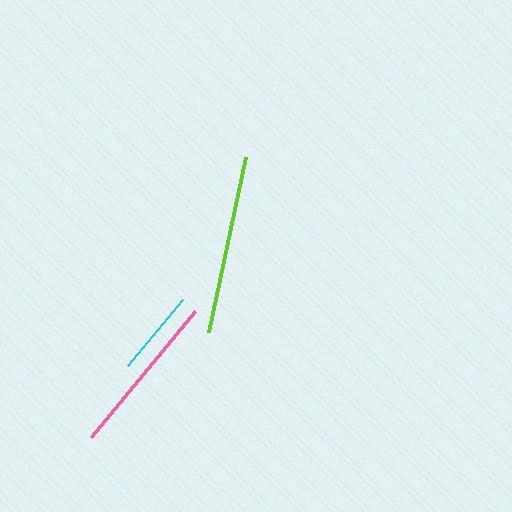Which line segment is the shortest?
The cyan line is the shortest at approximately 86 pixels.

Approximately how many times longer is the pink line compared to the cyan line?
The pink line is approximately 1.9 times the length of the cyan line.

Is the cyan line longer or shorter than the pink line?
The pink line is longer than the cyan line.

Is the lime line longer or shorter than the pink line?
The lime line is longer than the pink line.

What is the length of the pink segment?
The pink segment is approximately 163 pixels long.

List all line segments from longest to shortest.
From longest to shortest: lime, pink, cyan.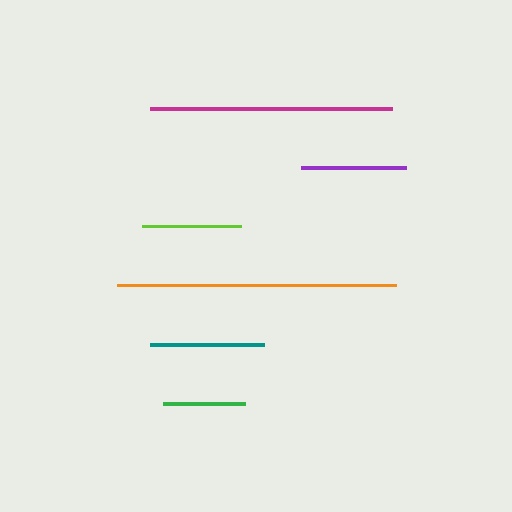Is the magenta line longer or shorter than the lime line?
The magenta line is longer than the lime line.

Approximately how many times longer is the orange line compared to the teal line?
The orange line is approximately 2.5 times the length of the teal line.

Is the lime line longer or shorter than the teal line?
The teal line is longer than the lime line.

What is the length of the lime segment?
The lime segment is approximately 99 pixels long.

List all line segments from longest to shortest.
From longest to shortest: orange, magenta, teal, purple, lime, green.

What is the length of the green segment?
The green segment is approximately 82 pixels long.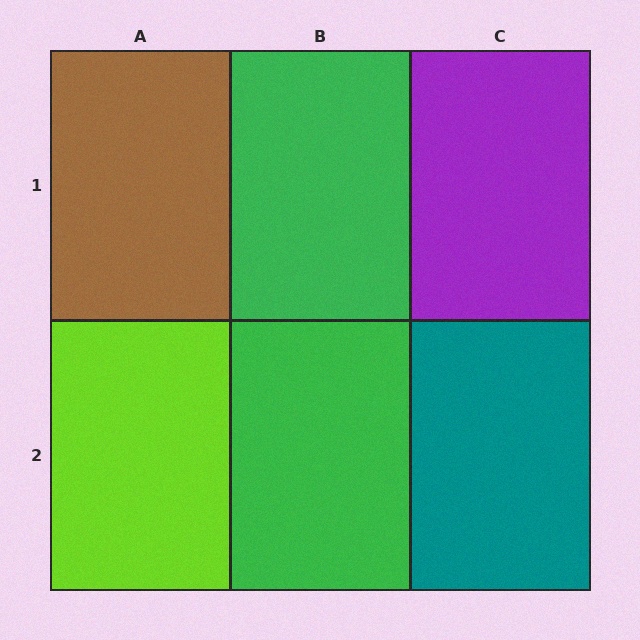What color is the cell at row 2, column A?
Lime.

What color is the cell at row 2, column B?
Green.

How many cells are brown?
1 cell is brown.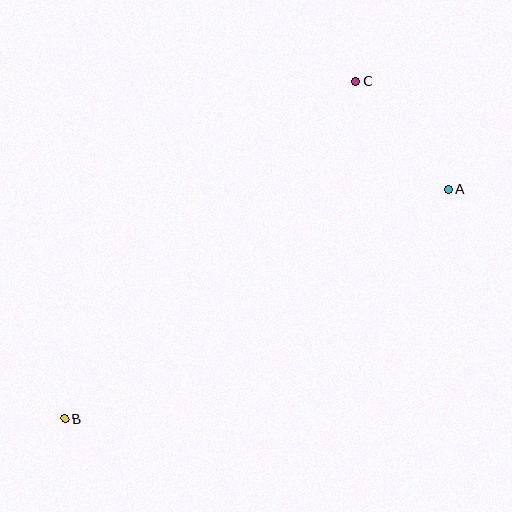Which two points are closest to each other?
Points A and C are closest to each other.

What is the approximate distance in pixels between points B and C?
The distance between B and C is approximately 445 pixels.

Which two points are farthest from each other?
Points A and B are farthest from each other.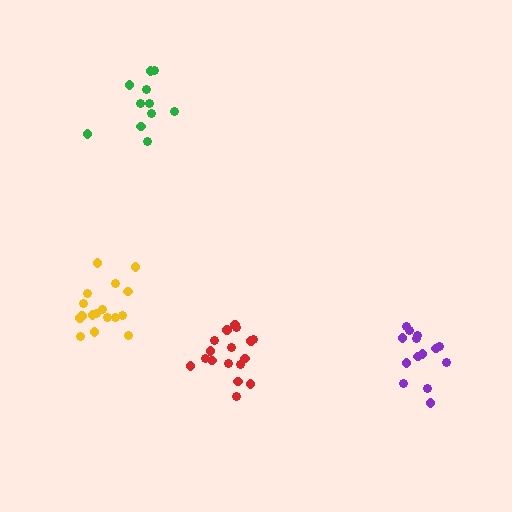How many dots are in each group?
Group 1: 17 dots, Group 2: 14 dots, Group 3: 11 dots, Group 4: 17 dots (59 total).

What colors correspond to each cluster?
The clusters are colored: red, purple, green, yellow.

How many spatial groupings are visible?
There are 4 spatial groupings.